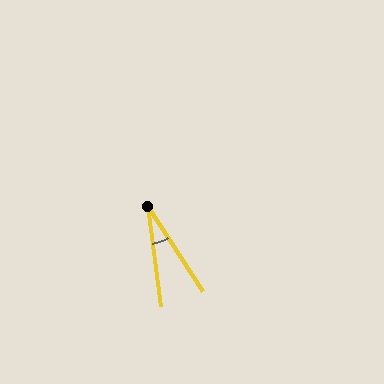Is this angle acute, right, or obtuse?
It is acute.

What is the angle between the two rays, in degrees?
Approximately 25 degrees.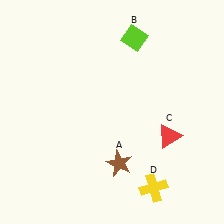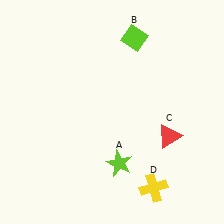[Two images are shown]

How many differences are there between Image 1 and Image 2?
There is 1 difference between the two images.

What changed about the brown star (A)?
In Image 1, A is brown. In Image 2, it changed to lime.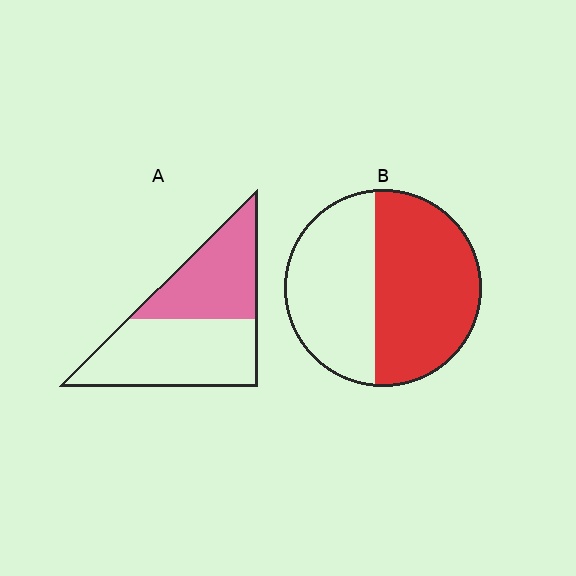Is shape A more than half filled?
No.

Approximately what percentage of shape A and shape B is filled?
A is approximately 45% and B is approximately 55%.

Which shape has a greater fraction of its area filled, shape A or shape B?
Shape B.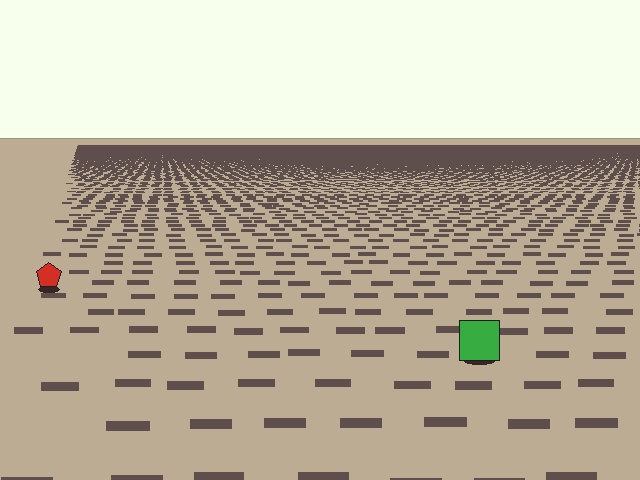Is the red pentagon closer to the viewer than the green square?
No. The green square is closer — you can tell from the texture gradient: the ground texture is coarser near it.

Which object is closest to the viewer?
The green square is closest. The texture marks near it are larger and more spread out.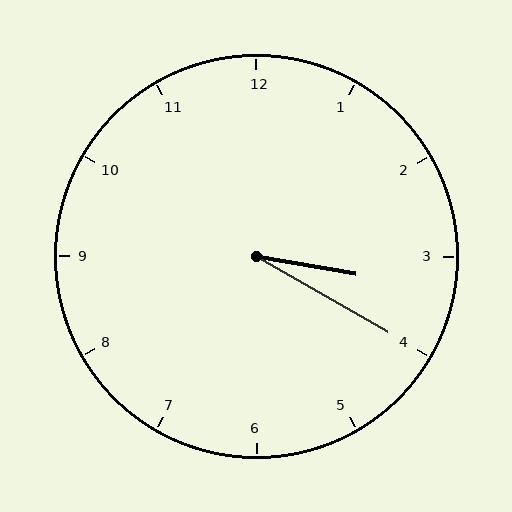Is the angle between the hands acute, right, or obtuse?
It is acute.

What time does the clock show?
3:20.